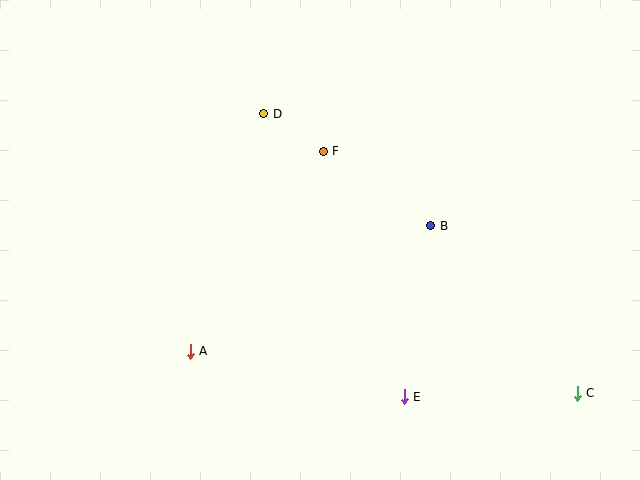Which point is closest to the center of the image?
Point F at (323, 151) is closest to the center.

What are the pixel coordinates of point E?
Point E is at (404, 397).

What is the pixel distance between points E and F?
The distance between E and F is 259 pixels.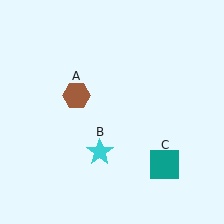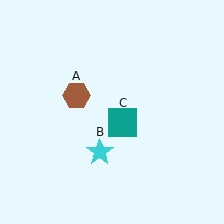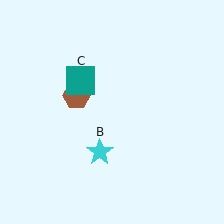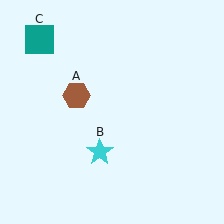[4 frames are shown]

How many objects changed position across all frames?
1 object changed position: teal square (object C).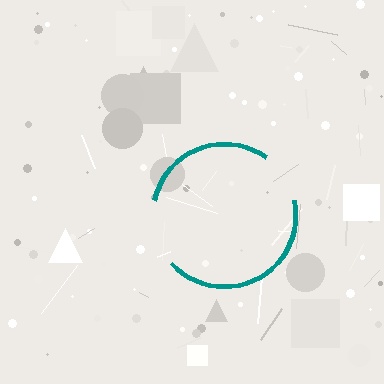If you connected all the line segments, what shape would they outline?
They would outline a circle.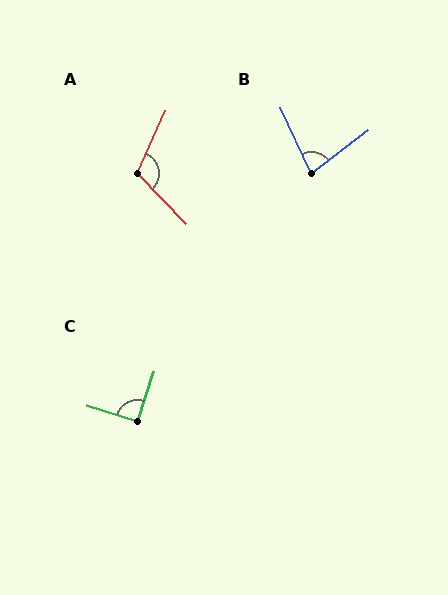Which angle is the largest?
A, at approximately 112 degrees.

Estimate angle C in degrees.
Approximately 91 degrees.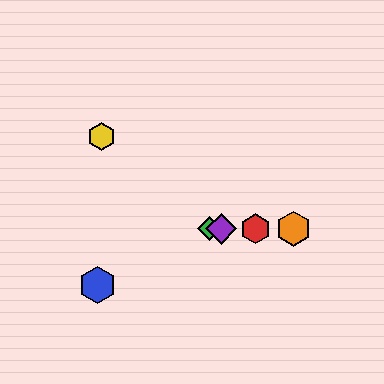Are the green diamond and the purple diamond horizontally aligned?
Yes, both are at y≈229.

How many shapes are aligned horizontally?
4 shapes (the red hexagon, the green diamond, the purple diamond, the orange hexagon) are aligned horizontally.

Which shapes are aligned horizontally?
The red hexagon, the green diamond, the purple diamond, the orange hexagon are aligned horizontally.